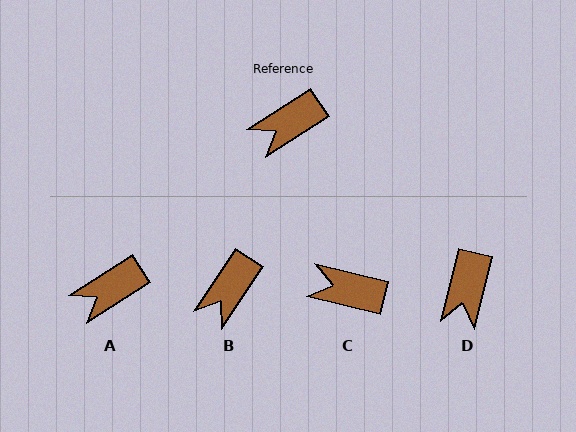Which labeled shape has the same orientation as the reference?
A.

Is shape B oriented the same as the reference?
No, it is off by about 23 degrees.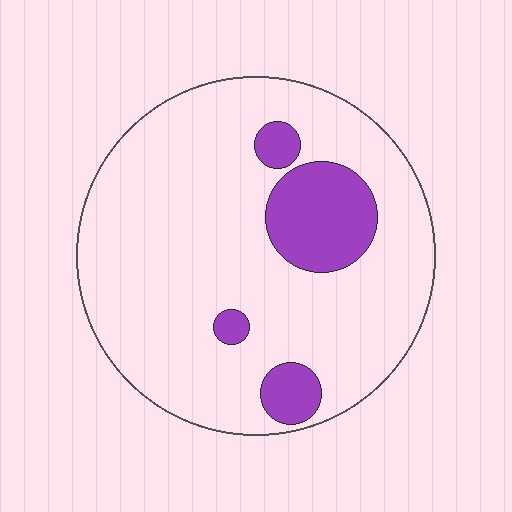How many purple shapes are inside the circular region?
4.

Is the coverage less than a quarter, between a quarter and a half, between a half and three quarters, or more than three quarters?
Less than a quarter.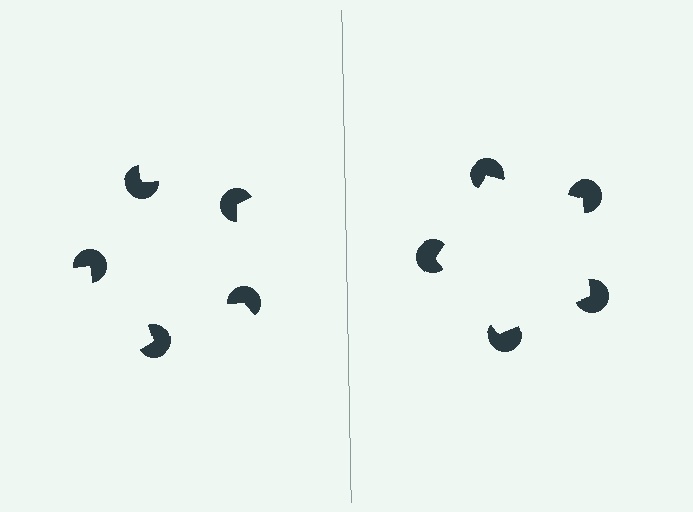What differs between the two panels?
The pac-man discs are positioned identically on both sides; only the wedge orientations differ. On the right they align to a pentagon; on the left they are misaligned.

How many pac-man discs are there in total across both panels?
10 — 5 on each side.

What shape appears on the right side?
An illusory pentagon.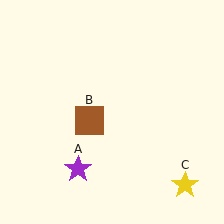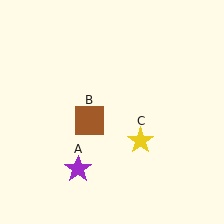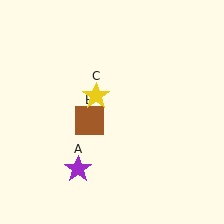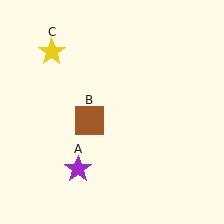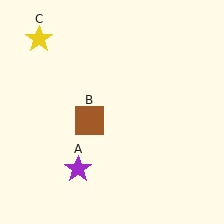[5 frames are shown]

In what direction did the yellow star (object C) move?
The yellow star (object C) moved up and to the left.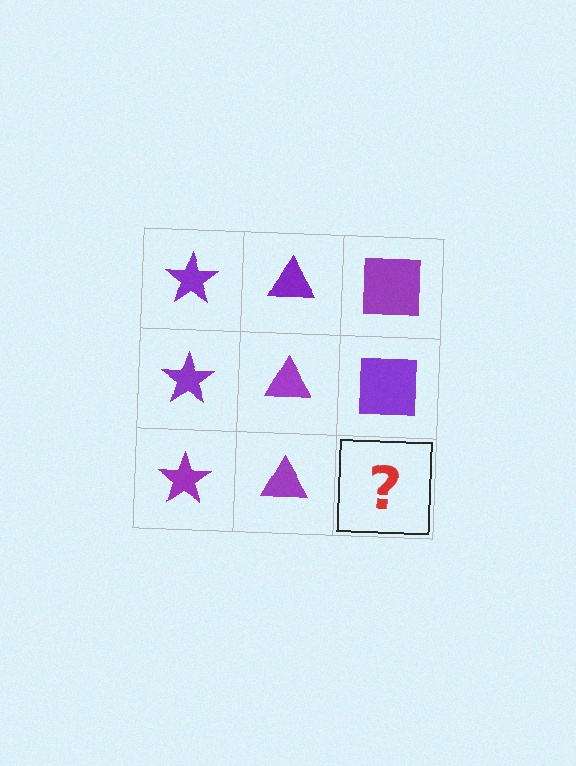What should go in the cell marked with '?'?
The missing cell should contain a purple square.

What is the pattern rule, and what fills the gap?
The rule is that each column has a consistent shape. The gap should be filled with a purple square.